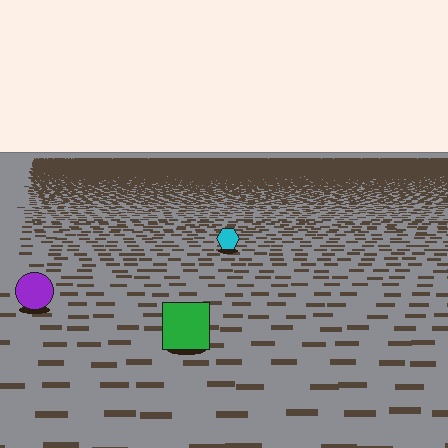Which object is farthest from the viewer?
The cyan hexagon is farthest from the viewer. It appears smaller and the ground texture around it is denser.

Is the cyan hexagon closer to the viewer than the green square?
No. The green square is closer — you can tell from the texture gradient: the ground texture is coarser near it.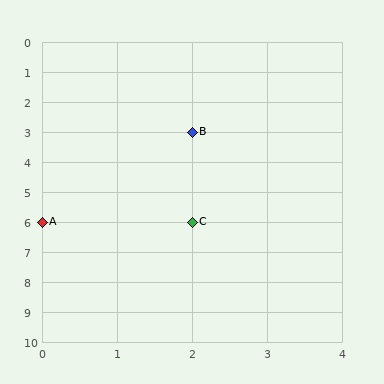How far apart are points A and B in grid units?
Points A and B are 2 columns and 3 rows apart (about 3.6 grid units diagonally).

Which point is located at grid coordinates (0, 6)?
Point A is at (0, 6).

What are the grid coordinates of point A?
Point A is at grid coordinates (0, 6).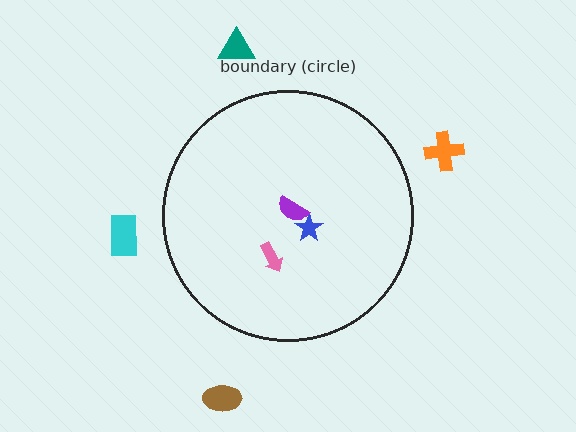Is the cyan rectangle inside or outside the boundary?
Outside.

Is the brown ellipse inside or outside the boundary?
Outside.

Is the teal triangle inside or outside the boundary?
Outside.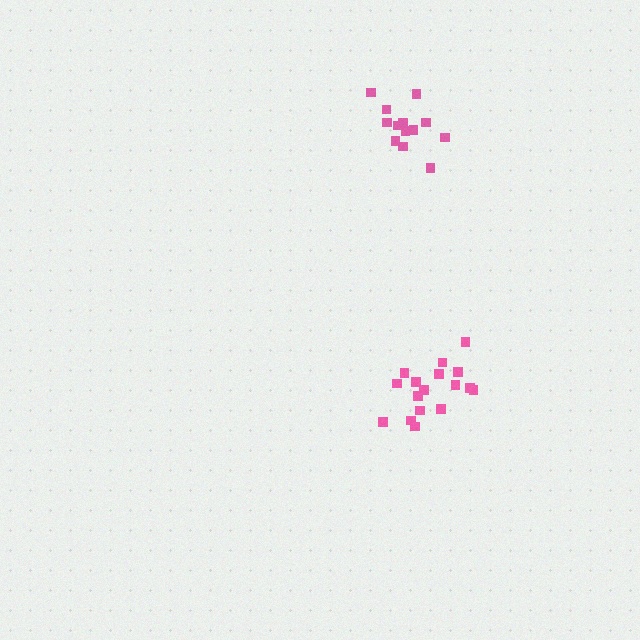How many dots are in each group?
Group 1: 17 dots, Group 2: 13 dots (30 total).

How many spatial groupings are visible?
There are 2 spatial groupings.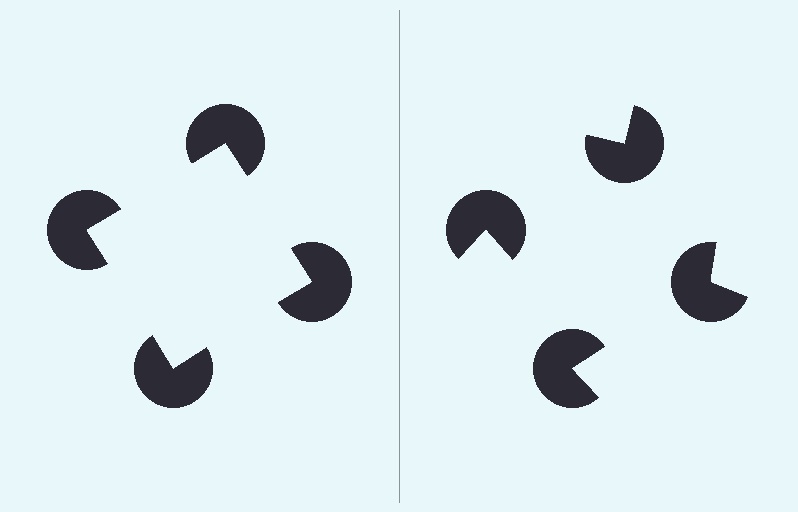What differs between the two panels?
The pac-man discs are positioned identically on both sides; only the wedge orientations differ. On the left they align to a square; on the right they are misaligned.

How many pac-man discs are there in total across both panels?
8 — 4 on each side.